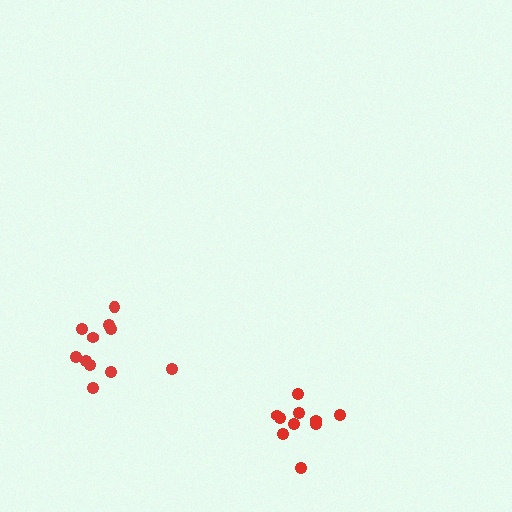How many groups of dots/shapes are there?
There are 2 groups.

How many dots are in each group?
Group 1: 11 dots, Group 2: 10 dots (21 total).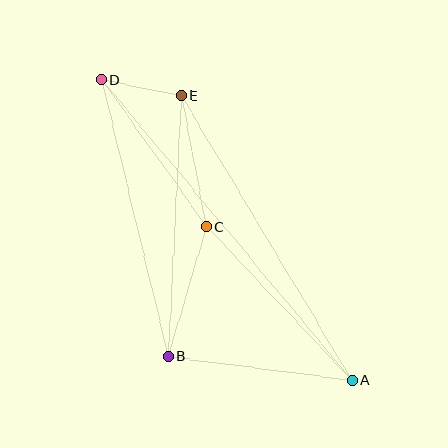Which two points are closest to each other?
Points D and E are closest to each other.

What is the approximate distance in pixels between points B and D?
The distance between B and D is approximately 285 pixels.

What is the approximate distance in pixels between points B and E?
The distance between B and E is approximately 262 pixels.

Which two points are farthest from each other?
Points A and D are farthest from each other.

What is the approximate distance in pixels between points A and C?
The distance between A and C is approximately 212 pixels.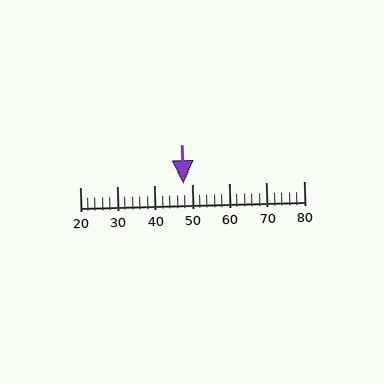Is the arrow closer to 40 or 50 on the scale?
The arrow is closer to 50.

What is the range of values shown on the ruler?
The ruler shows values from 20 to 80.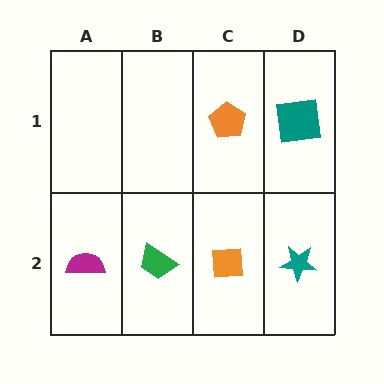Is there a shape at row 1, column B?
No, that cell is empty.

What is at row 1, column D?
A teal square.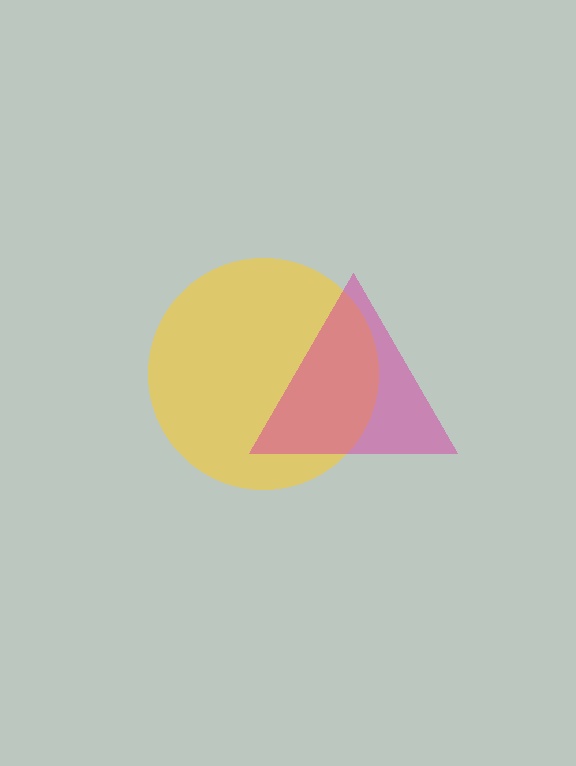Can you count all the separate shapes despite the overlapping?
Yes, there are 2 separate shapes.